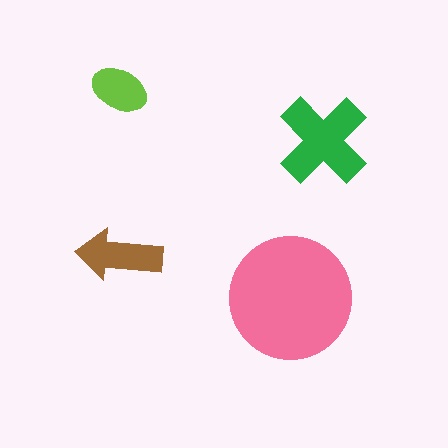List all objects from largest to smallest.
The pink circle, the green cross, the brown arrow, the lime ellipse.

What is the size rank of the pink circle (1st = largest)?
1st.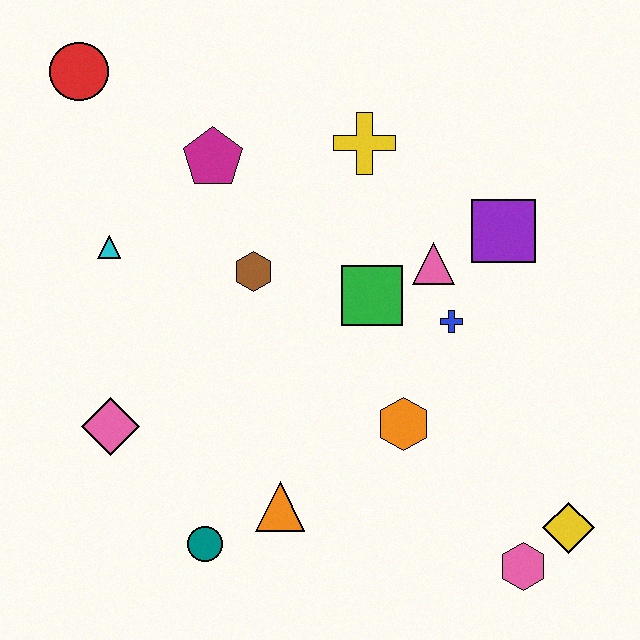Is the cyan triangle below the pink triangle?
No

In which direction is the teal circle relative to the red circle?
The teal circle is below the red circle.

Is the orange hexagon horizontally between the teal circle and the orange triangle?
No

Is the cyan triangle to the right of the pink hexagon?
No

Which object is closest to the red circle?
The magenta pentagon is closest to the red circle.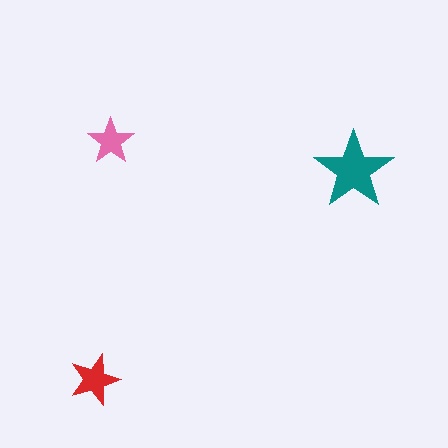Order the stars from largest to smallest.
the teal one, the red one, the pink one.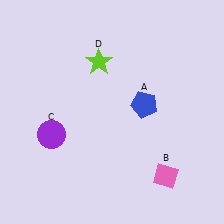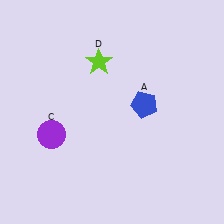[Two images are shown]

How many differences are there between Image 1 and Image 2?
There is 1 difference between the two images.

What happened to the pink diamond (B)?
The pink diamond (B) was removed in Image 2. It was in the bottom-right area of Image 1.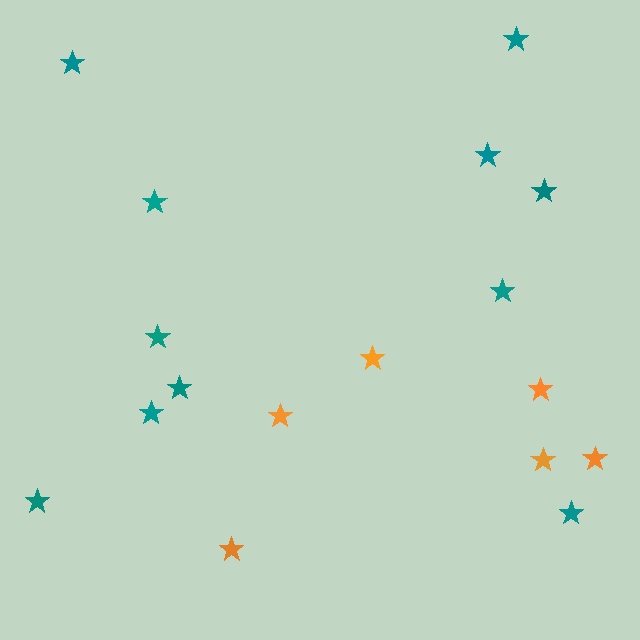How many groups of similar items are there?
There are 2 groups: one group of orange stars (6) and one group of teal stars (11).